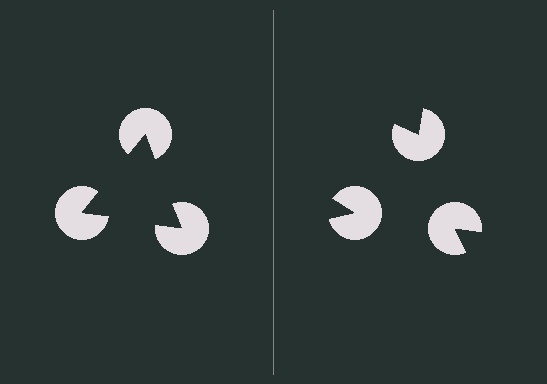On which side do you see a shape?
An illusory triangle appears on the left side. On the right side the wedge cuts are rotated, so no coherent shape forms.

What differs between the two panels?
The pac-man discs are positioned identically on both sides; only the wedge orientations differ. On the left they align to a triangle; on the right they are misaligned.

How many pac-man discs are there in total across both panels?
6 — 3 on each side.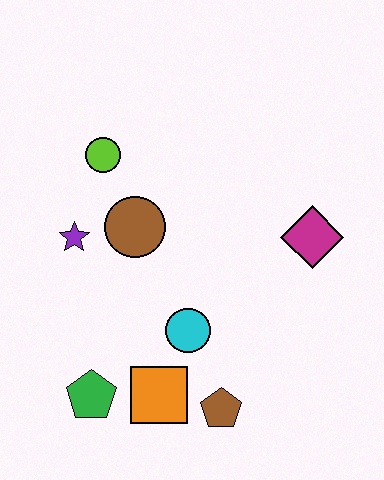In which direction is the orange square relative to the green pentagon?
The orange square is to the right of the green pentagon.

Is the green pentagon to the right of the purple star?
Yes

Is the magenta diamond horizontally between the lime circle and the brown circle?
No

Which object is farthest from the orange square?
The lime circle is farthest from the orange square.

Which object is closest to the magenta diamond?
The cyan circle is closest to the magenta diamond.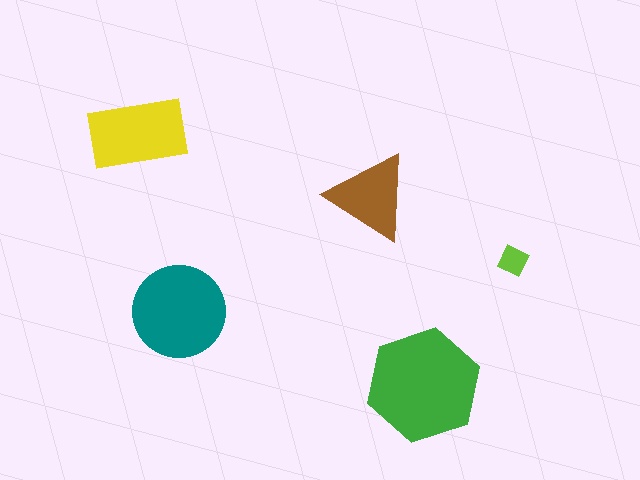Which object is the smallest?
The lime diamond.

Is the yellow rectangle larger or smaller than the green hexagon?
Smaller.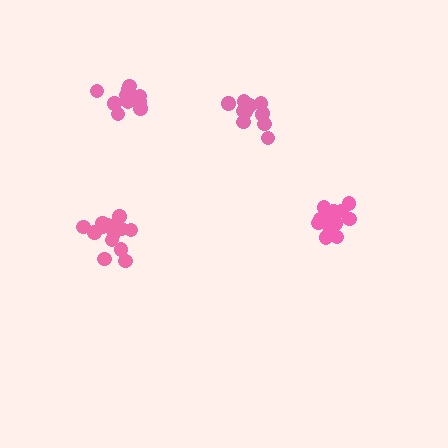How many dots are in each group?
Group 1: 15 dots, Group 2: 11 dots, Group 3: 12 dots, Group 4: 14 dots (52 total).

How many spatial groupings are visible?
There are 4 spatial groupings.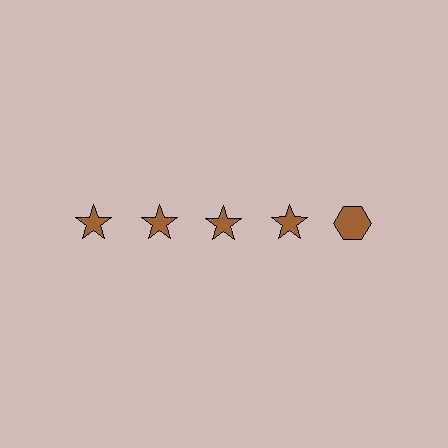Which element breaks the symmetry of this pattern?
The brown hexagon in the top row, rightmost column breaks the symmetry. All other shapes are brown stars.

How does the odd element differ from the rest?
It has a different shape: hexagon instead of star.